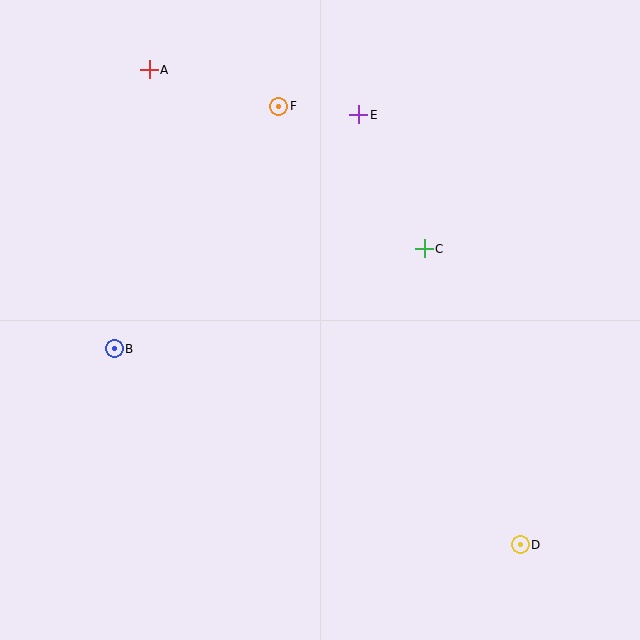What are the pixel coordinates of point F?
Point F is at (279, 106).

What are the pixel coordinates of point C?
Point C is at (424, 249).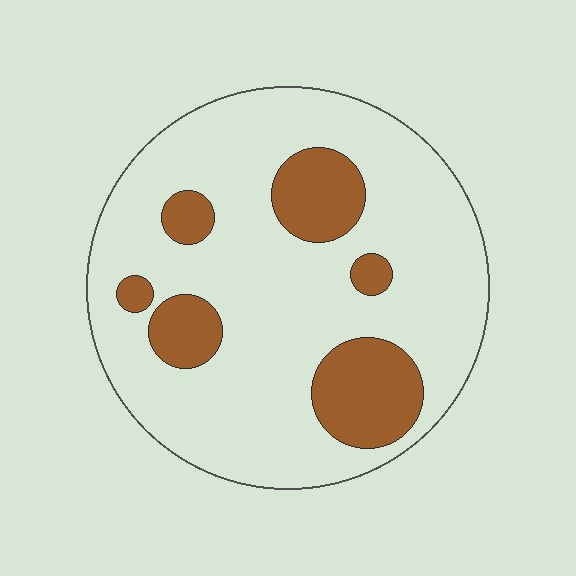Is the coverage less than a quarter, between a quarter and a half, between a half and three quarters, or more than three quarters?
Less than a quarter.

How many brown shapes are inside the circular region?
6.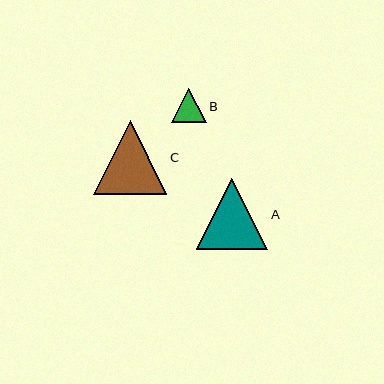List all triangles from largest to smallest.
From largest to smallest: C, A, B.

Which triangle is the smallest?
Triangle B is the smallest with a size of approximately 34 pixels.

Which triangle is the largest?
Triangle C is the largest with a size of approximately 74 pixels.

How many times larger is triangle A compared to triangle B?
Triangle A is approximately 2.1 times the size of triangle B.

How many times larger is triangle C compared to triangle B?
Triangle C is approximately 2.1 times the size of triangle B.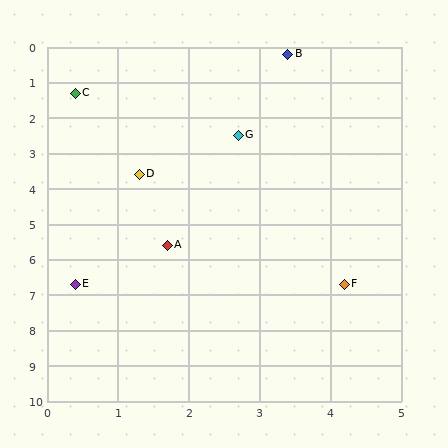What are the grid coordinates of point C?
Point C is at approximately (0.4, 1.3).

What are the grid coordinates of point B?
Point B is at approximately (3.4, 0.2).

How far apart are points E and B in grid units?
Points E and B are about 7.2 grid units apart.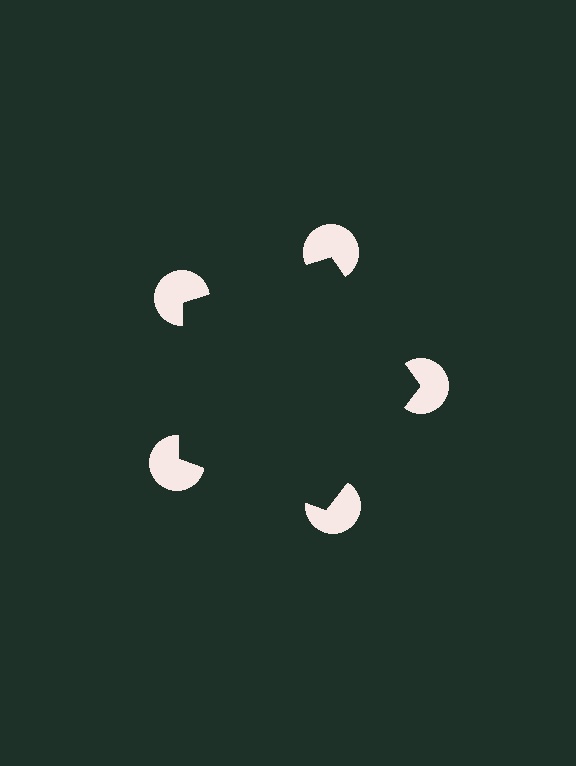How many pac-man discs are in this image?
There are 5 — one at each vertex of the illusory pentagon.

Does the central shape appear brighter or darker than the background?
It typically appears slightly darker than the background, even though no actual brightness change is drawn.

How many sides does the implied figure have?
5 sides.